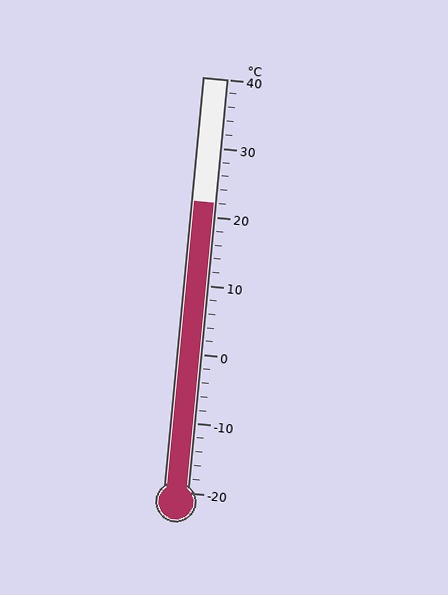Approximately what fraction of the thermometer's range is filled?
The thermometer is filled to approximately 70% of its range.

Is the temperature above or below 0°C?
The temperature is above 0°C.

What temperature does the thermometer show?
The thermometer shows approximately 22°C.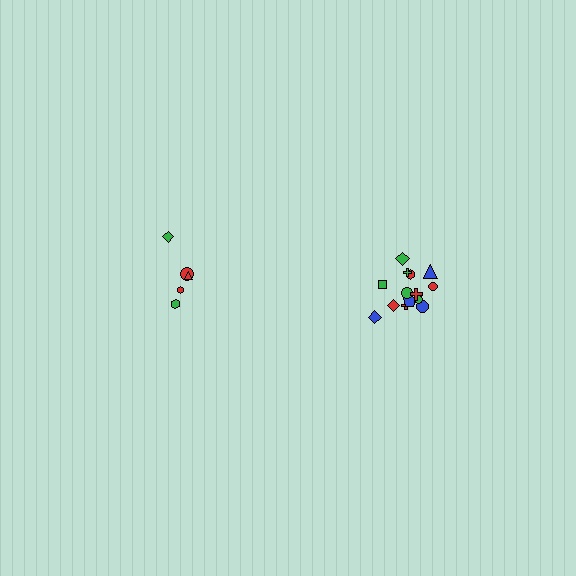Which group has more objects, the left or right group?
The right group.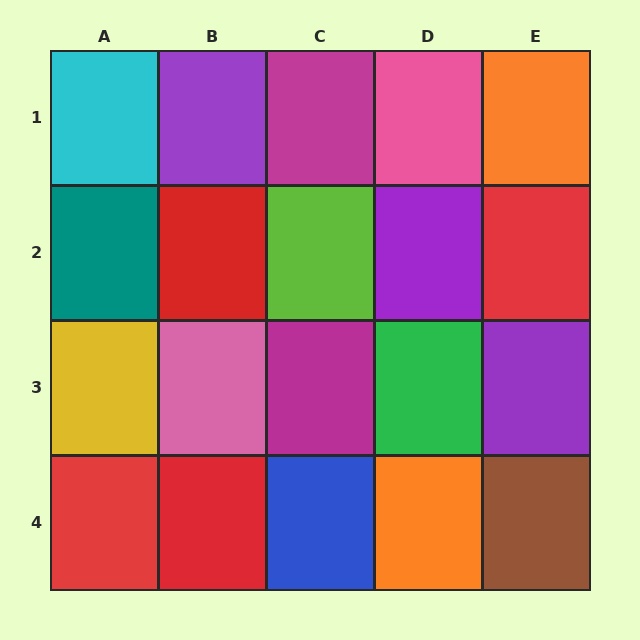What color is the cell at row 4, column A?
Red.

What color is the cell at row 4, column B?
Red.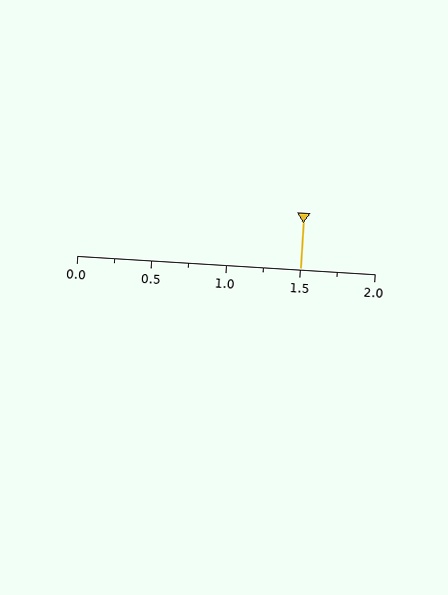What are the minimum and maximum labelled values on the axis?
The axis runs from 0.0 to 2.0.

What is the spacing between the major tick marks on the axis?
The major ticks are spaced 0.5 apart.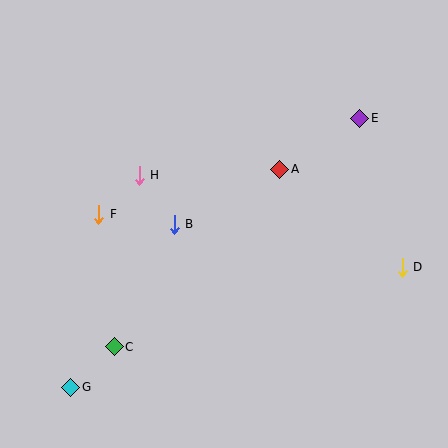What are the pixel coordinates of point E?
Point E is at (360, 118).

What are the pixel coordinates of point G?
Point G is at (71, 387).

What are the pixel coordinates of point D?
Point D is at (402, 267).